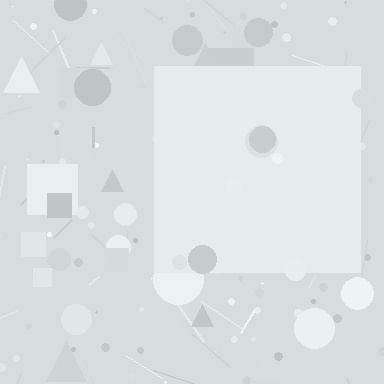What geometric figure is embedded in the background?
A square is embedded in the background.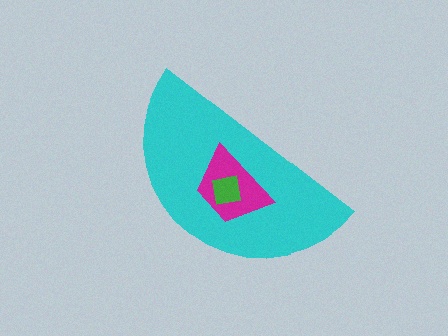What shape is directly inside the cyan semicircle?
The magenta trapezoid.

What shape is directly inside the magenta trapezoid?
The green square.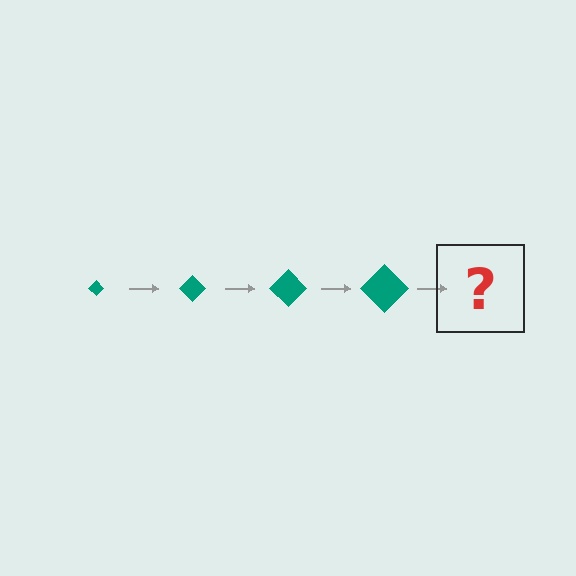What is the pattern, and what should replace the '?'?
The pattern is that the diamond gets progressively larger each step. The '?' should be a teal diamond, larger than the previous one.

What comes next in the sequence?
The next element should be a teal diamond, larger than the previous one.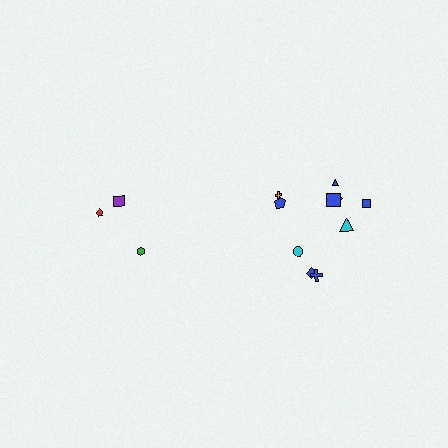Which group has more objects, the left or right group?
The right group.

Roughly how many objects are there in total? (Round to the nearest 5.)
Roughly 15 objects in total.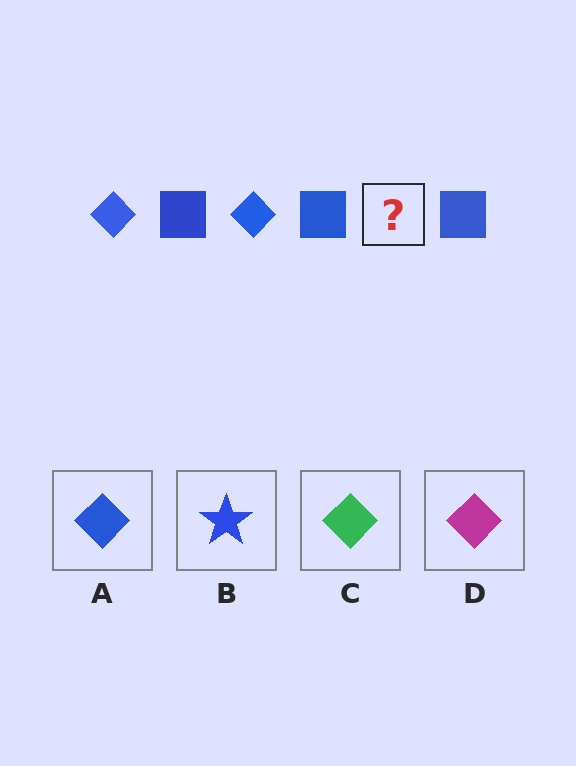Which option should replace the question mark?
Option A.